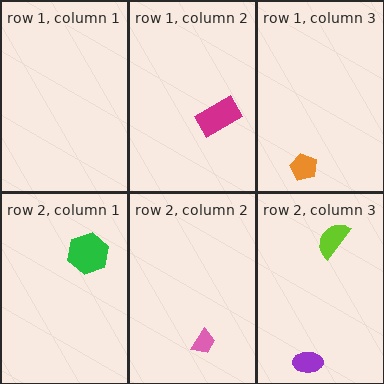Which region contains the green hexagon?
The row 2, column 1 region.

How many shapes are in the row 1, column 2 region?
1.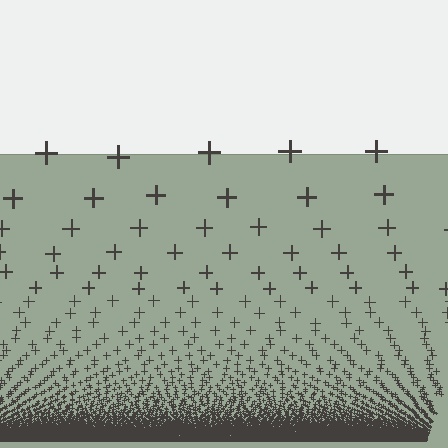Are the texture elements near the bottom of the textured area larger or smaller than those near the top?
Smaller. The gradient is inverted — elements near the bottom are smaller and denser.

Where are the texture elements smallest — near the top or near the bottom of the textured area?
Near the bottom.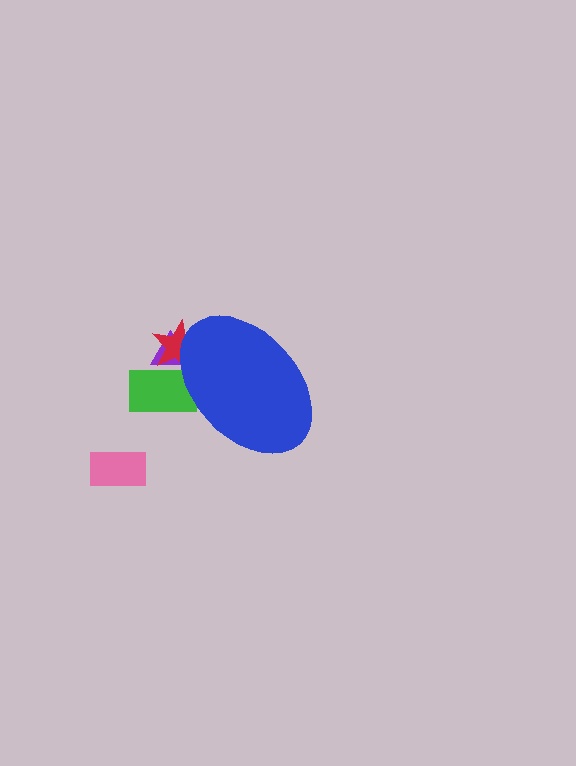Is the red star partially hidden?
Yes, the red star is partially hidden behind the blue ellipse.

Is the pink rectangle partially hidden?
No, the pink rectangle is fully visible.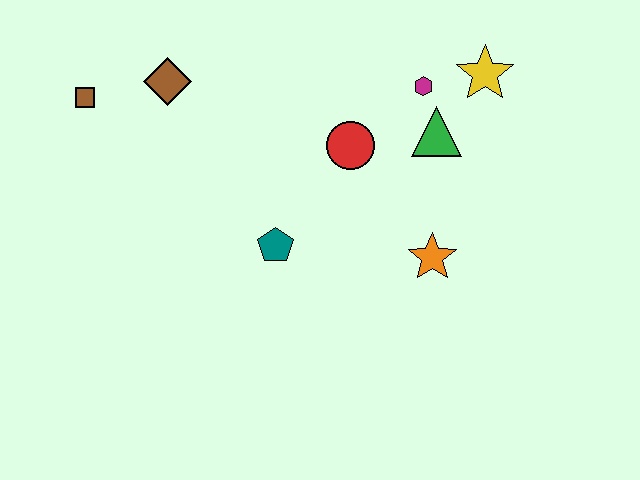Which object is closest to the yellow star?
The magenta hexagon is closest to the yellow star.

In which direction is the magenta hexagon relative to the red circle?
The magenta hexagon is to the right of the red circle.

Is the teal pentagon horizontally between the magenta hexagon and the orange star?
No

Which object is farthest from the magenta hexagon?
The brown square is farthest from the magenta hexagon.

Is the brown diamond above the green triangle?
Yes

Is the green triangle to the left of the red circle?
No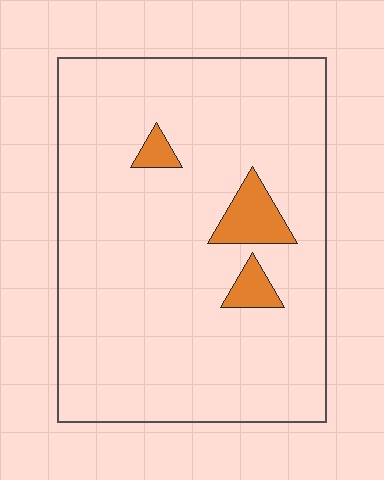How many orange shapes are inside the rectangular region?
3.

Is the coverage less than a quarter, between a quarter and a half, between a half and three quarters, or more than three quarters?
Less than a quarter.